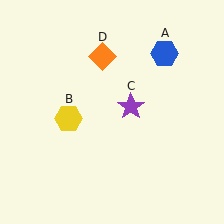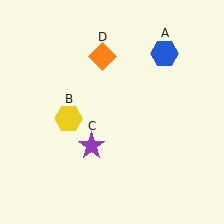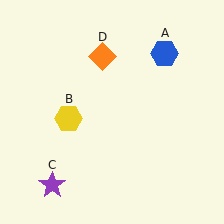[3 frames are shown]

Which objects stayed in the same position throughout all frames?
Blue hexagon (object A) and yellow hexagon (object B) and orange diamond (object D) remained stationary.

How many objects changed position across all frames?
1 object changed position: purple star (object C).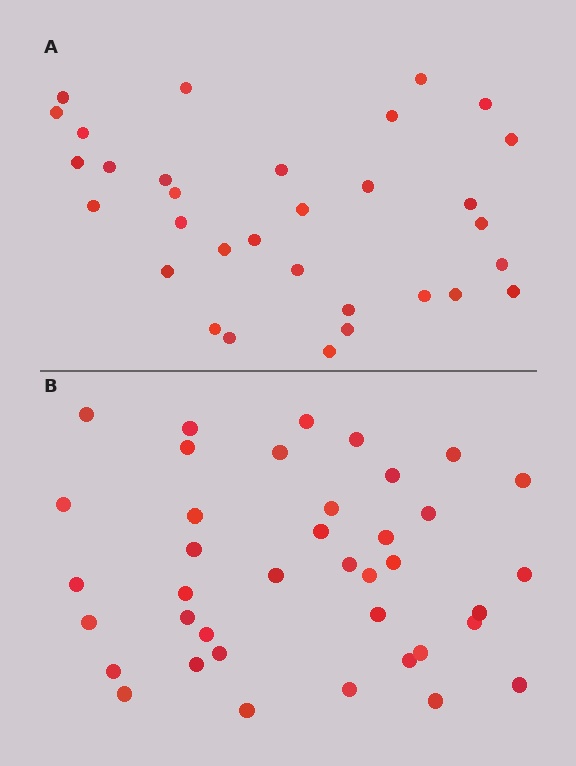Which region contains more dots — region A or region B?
Region B (the bottom region) has more dots.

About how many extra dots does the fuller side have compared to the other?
Region B has roughly 8 or so more dots than region A.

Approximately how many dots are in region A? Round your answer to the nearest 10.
About 30 dots. (The exact count is 32, which rounds to 30.)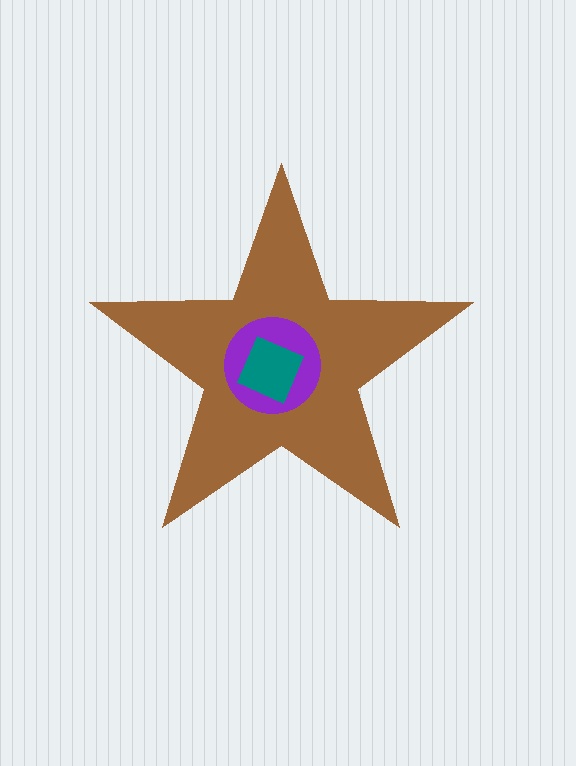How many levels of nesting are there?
3.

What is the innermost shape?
The teal diamond.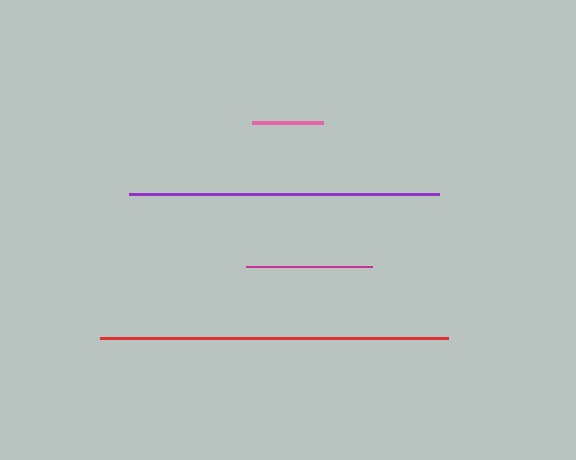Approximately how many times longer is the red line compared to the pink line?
The red line is approximately 4.9 times the length of the pink line.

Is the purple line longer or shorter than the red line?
The red line is longer than the purple line.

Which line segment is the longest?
The red line is the longest at approximately 348 pixels.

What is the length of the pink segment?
The pink segment is approximately 71 pixels long.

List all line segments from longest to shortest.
From longest to shortest: red, purple, magenta, pink.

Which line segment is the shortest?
The pink line is the shortest at approximately 71 pixels.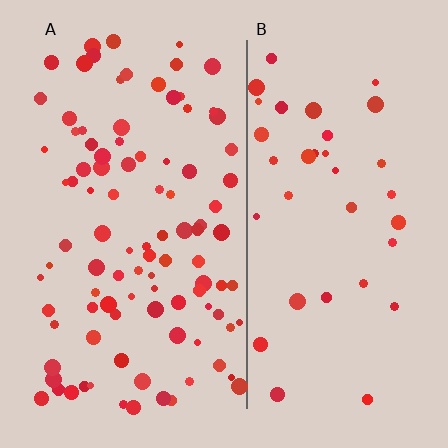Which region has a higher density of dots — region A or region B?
A (the left).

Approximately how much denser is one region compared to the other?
Approximately 2.7× — region A over region B.